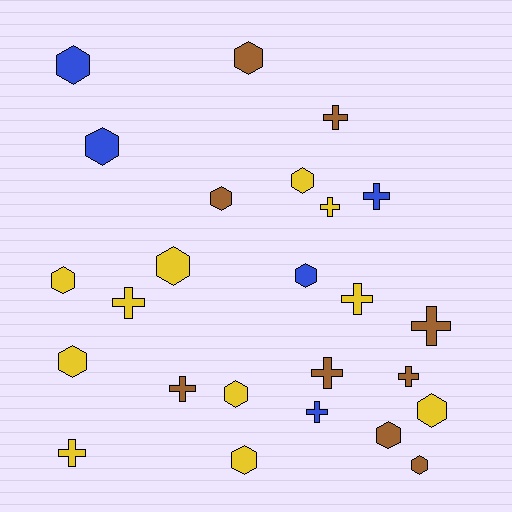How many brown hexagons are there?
There are 4 brown hexagons.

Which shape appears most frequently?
Hexagon, with 14 objects.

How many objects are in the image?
There are 25 objects.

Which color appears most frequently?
Yellow, with 11 objects.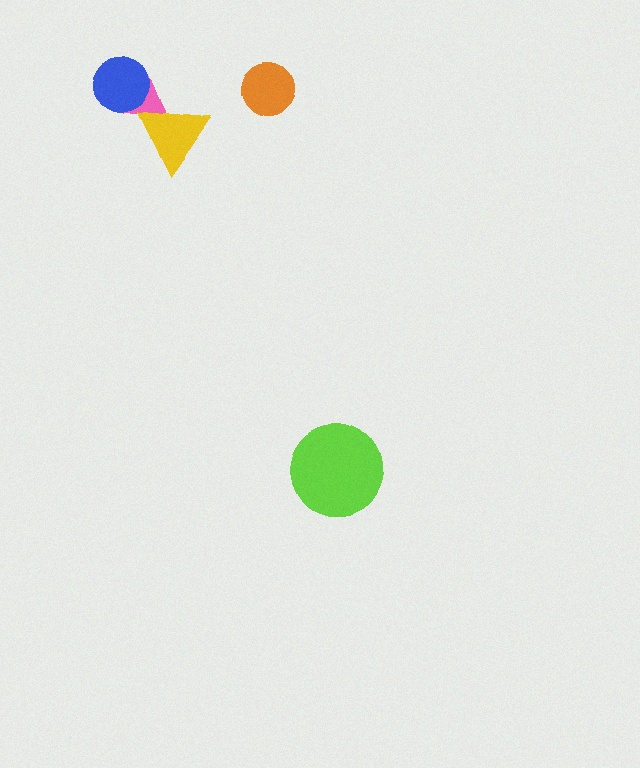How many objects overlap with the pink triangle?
2 objects overlap with the pink triangle.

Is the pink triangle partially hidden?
Yes, it is partially covered by another shape.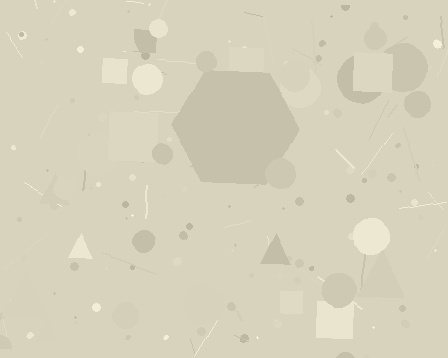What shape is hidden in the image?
A hexagon is hidden in the image.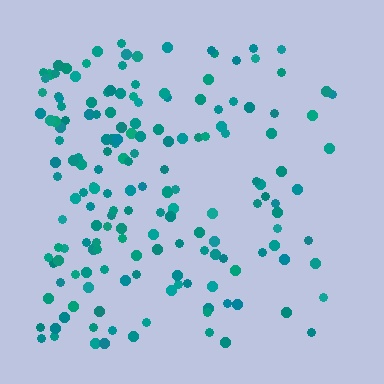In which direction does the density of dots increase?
From right to left, with the left side densest.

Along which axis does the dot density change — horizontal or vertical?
Horizontal.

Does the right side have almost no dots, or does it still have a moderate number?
Still a moderate number, just noticeably fewer than the left.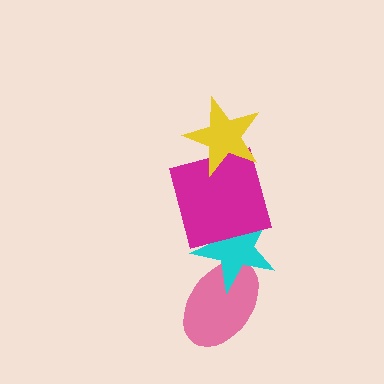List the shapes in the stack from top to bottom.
From top to bottom: the yellow star, the magenta square, the cyan star, the pink ellipse.